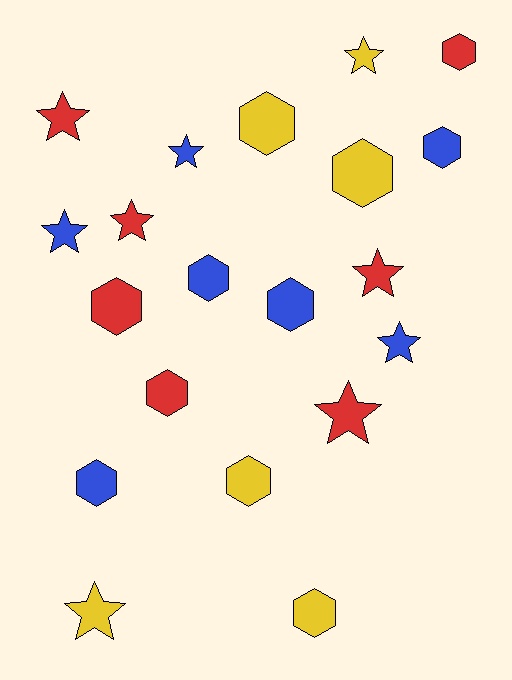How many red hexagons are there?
There are 3 red hexagons.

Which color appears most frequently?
Red, with 7 objects.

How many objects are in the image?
There are 20 objects.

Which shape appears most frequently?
Hexagon, with 11 objects.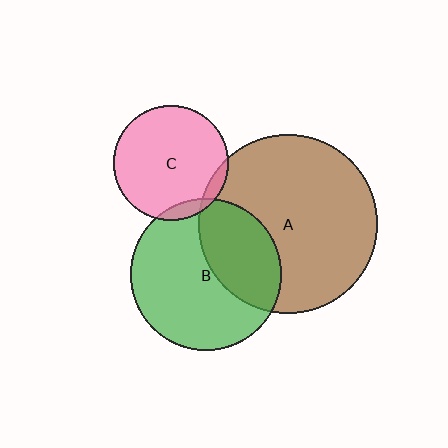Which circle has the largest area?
Circle A (brown).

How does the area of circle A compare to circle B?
Approximately 1.4 times.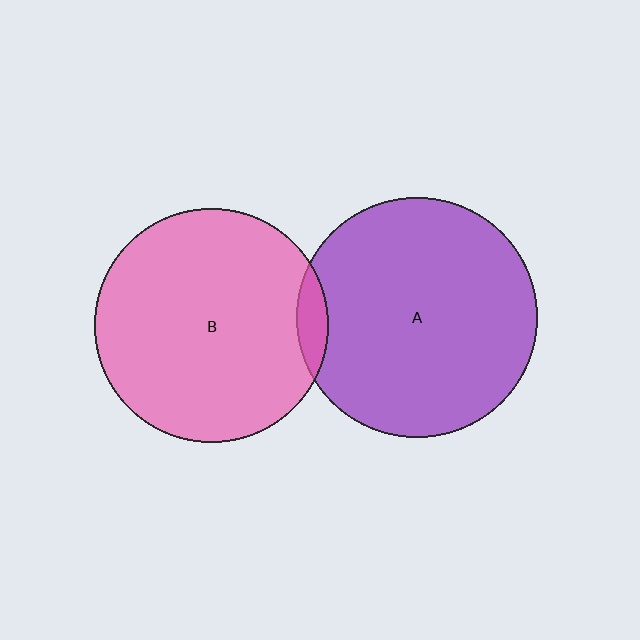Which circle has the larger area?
Circle A (purple).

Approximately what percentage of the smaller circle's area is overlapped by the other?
Approximately 5%.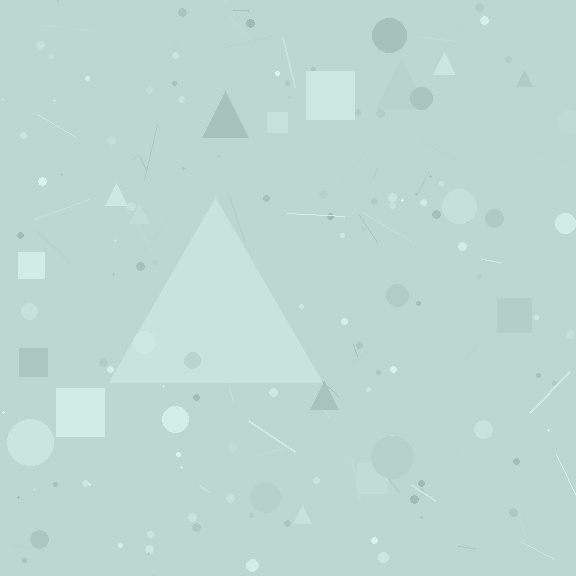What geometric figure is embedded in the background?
A triangle is embedded in the background.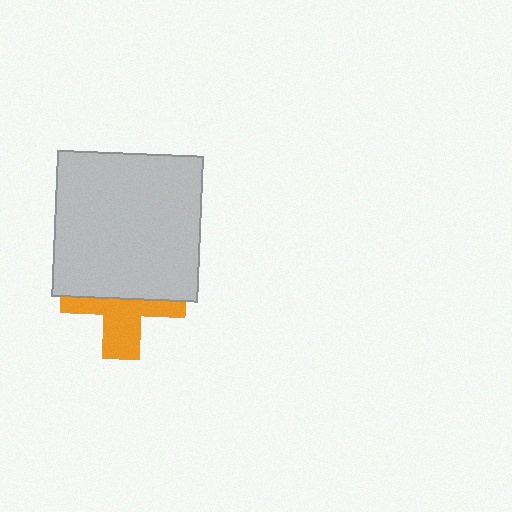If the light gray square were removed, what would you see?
You would see the complete orange cross.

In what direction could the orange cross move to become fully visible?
The orange cross could move down. That would shift it out from behind the light gray square entirely.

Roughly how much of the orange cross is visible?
A small part of it is visible (roughly 44%).